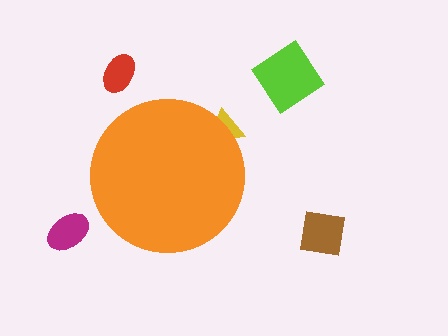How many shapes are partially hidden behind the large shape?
1 shape is partially hidden.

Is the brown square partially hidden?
No, the brown square is fully visible.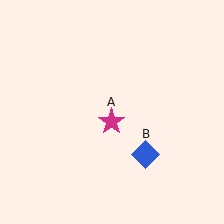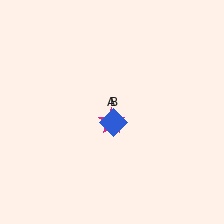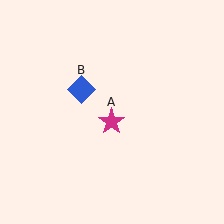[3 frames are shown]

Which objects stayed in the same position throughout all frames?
Magenta star (object A) remained stationary.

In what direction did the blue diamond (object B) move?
The blue diamond (object B) moved up and to the left.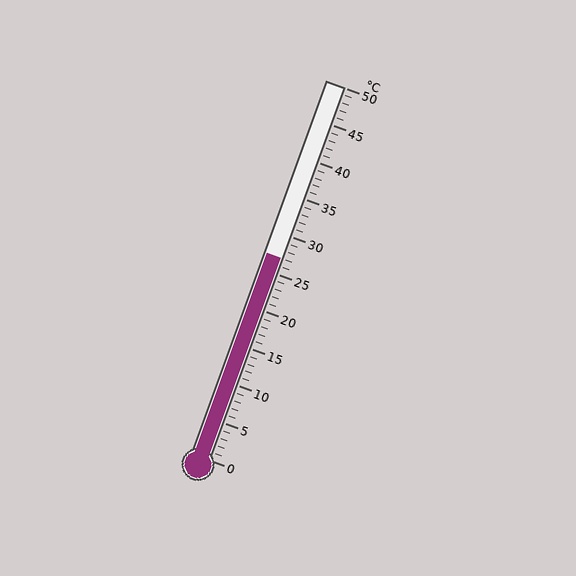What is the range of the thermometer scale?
The thermometer scale ranges from 0°C to 50°C.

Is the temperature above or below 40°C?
The temperature is below 40°C.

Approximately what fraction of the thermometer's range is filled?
The thermometer is filled to approximately 55% of its range.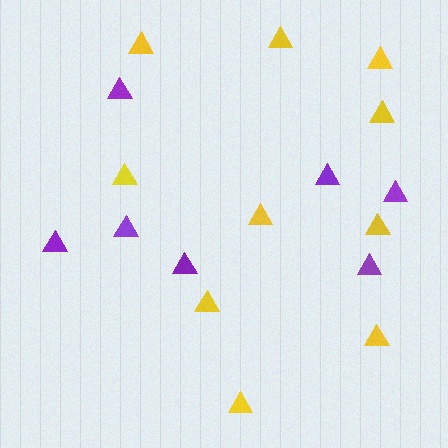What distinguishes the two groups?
There are 2 groups: one group of yellow triangles (10) and one group of purple triangles (7).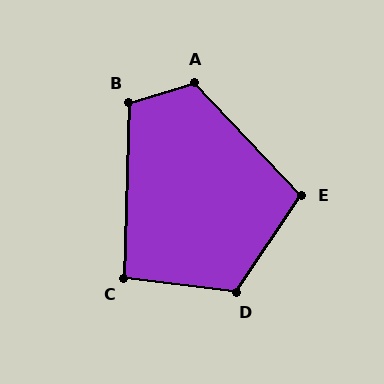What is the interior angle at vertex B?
Approximately 109 degrees (obtuse).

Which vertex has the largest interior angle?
D, at approximately 117 degrees.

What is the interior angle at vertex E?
Approximately 102 degrees (obtuse).